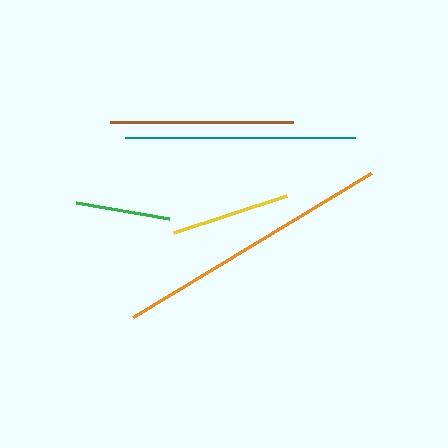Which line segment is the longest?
The orange line is the longest at approximately 277 pixels.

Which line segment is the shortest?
The green line is the shortest at approximately 94 pixels.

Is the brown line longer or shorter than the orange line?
The orange line is longer than the brown line.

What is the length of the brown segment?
The brown segment is approximately 183 pixels long.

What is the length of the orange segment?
The orange segment is approximately 277 pixels long.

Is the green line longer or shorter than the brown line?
The brown line is longer than the green line.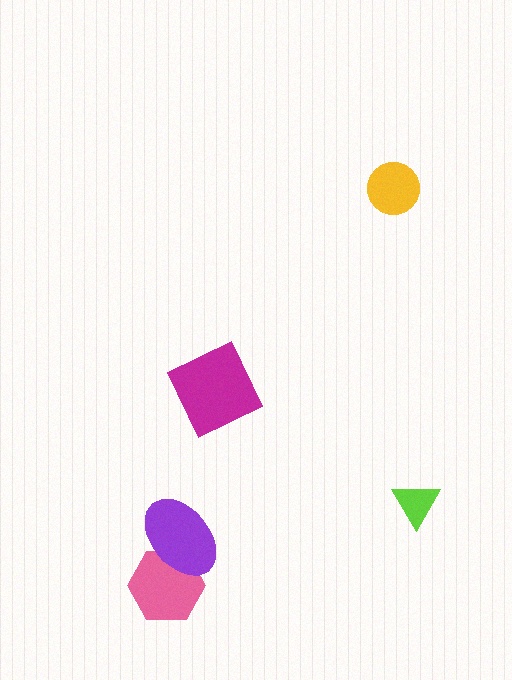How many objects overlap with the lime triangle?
0 objects overlap with the lime triangle.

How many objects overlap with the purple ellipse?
1 object overlaps with the purple ellipse.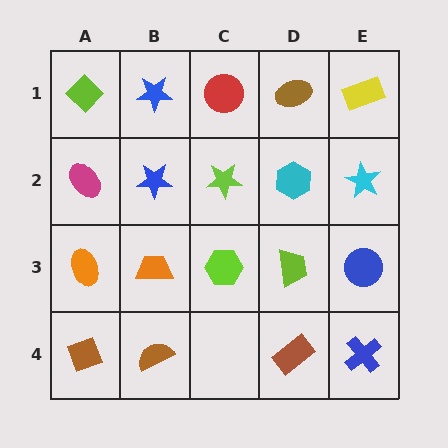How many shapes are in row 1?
5 shapes.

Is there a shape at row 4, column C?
No, that cell is empty.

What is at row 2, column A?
A magenta ellipse.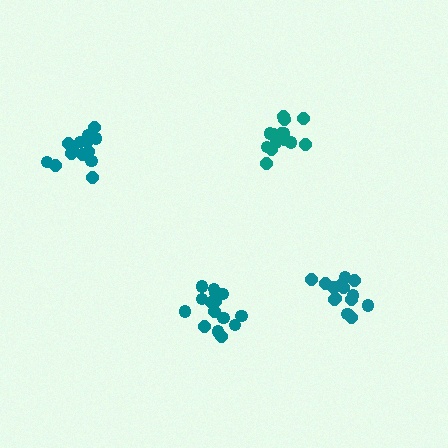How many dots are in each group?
Group 1: 15 dots, Group 2: 14 dots, Group 3: 15 dots, Group 4: 16 dots (60 total).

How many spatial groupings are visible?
There are 4 spatial groupings.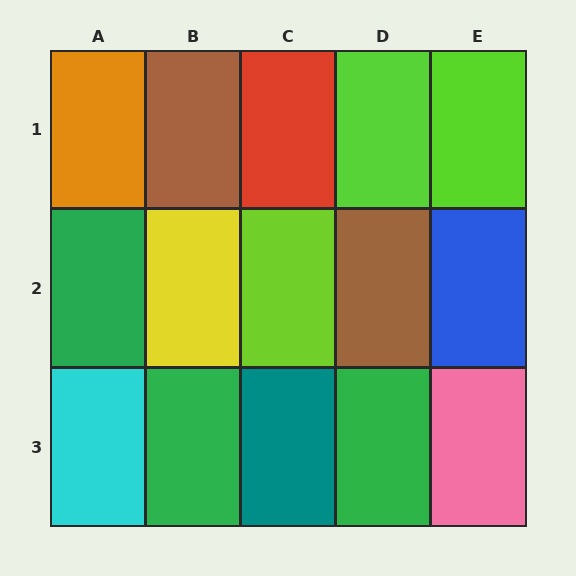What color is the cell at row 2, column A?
Green.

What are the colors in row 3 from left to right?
Cyan, green, teal, green, pink.